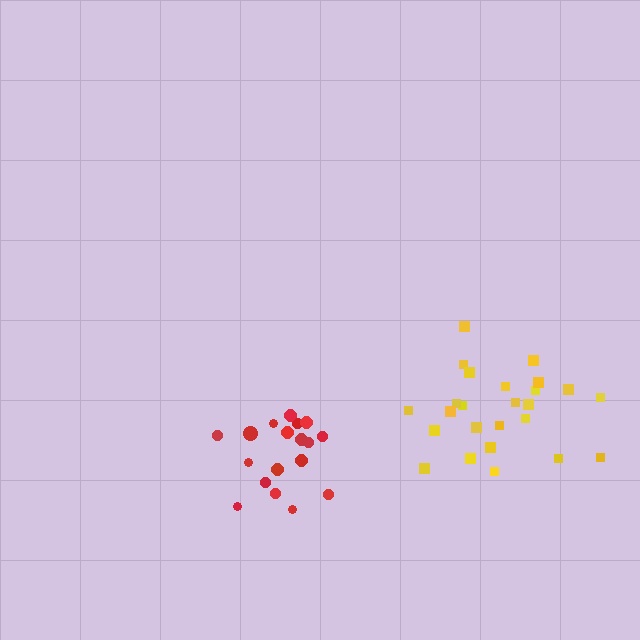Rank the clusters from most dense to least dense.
red, yellow.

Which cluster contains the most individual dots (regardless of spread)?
Yellow (25).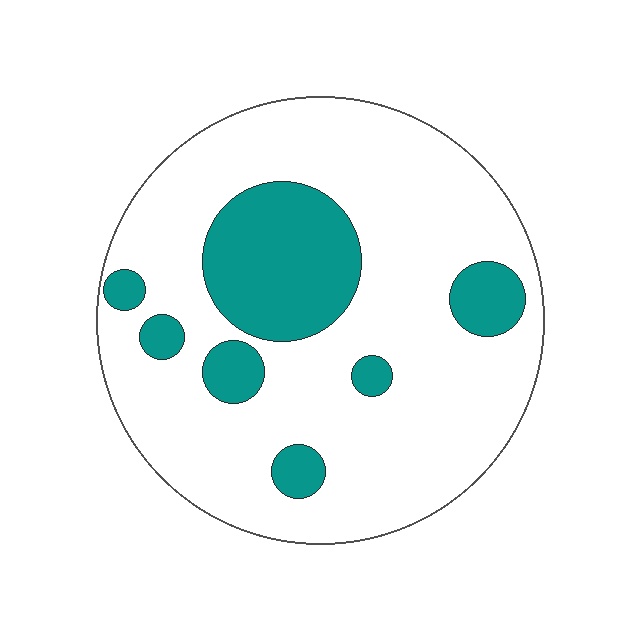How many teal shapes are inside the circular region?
7.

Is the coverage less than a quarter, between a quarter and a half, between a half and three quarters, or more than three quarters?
Less than a quarter.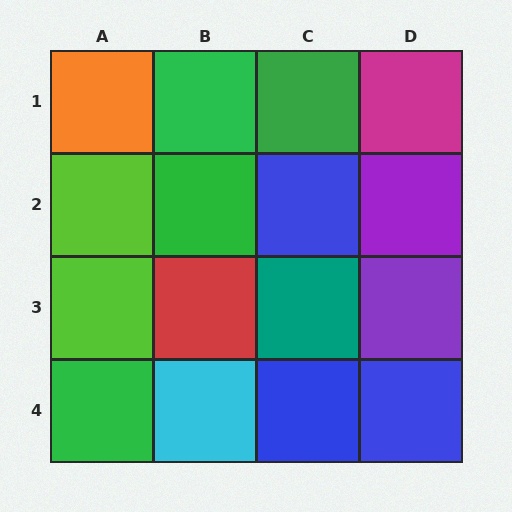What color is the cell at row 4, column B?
Cyan.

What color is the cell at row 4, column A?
Green.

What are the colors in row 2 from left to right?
Lime, green, blue, purple.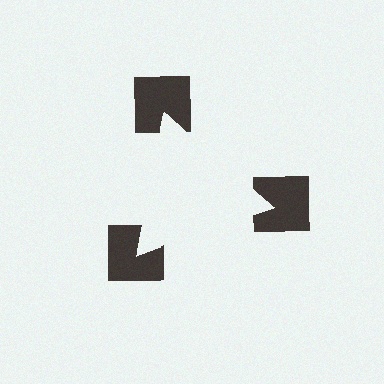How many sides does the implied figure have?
3 sides.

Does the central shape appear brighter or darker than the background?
It typically appears slightly brighter than the background, even though no actual brightness change is drawn.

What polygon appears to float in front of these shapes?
An illusory triangle — its edges are inferred from the aligned wedge cuts in the notched squares, not physically drawn.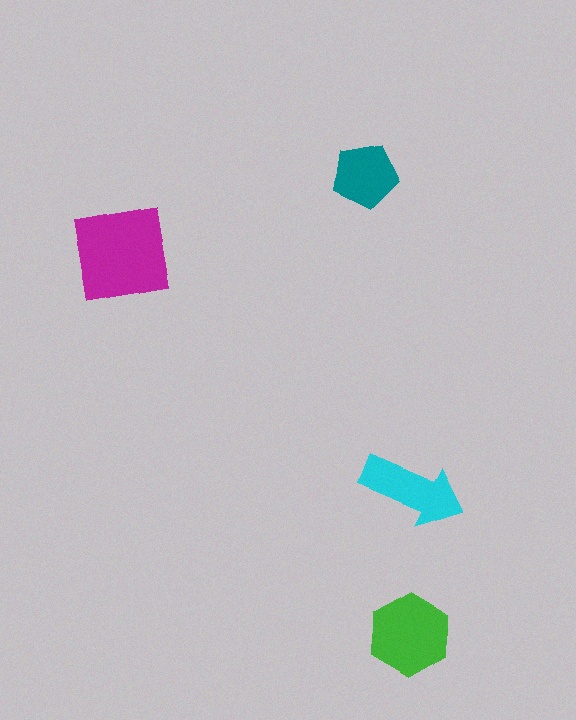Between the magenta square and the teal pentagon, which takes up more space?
The magenta square.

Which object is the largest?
The magenta square.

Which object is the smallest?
The teal pentagon.